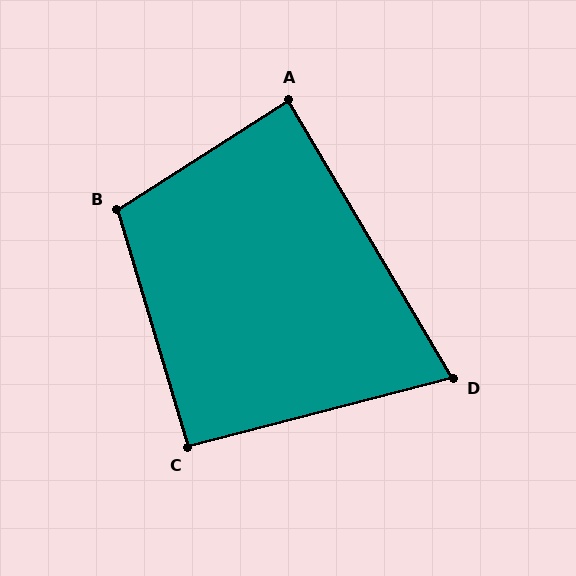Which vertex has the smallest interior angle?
D, at approximately 74 degrees.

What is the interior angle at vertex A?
Approximately 88 degrees (approximately right).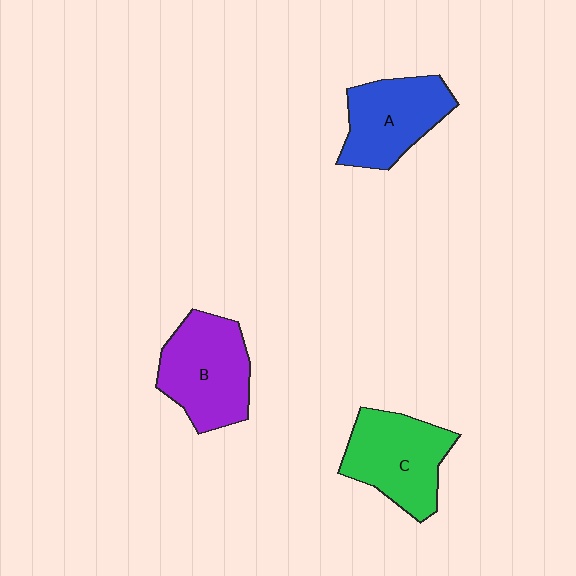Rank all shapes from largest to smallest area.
From largest to smallest: B (purple), C (green), A (blue).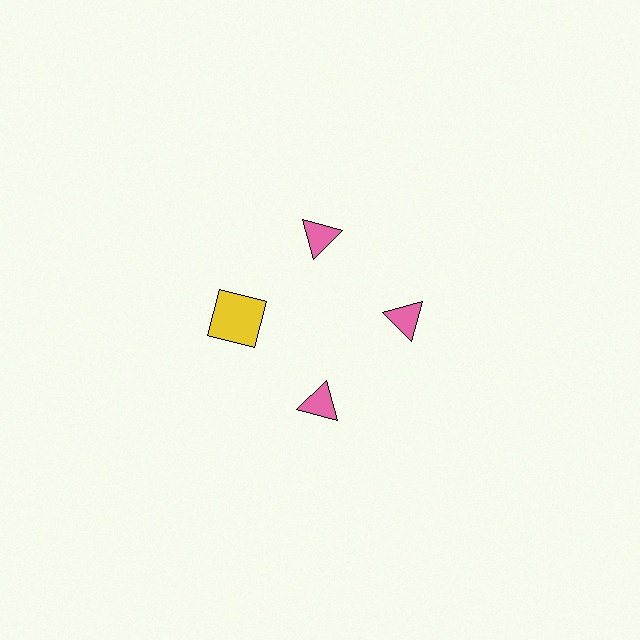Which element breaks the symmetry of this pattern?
The yellow square at roughly the 9 o'clock position breaks the symmetry. All other shapes are pink triangles.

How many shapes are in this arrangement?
There are 4 shapes arranged in a ring pattern.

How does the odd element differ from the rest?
It differs in both color (yellow instead of pink) and shape (square instead of triangle).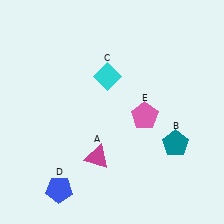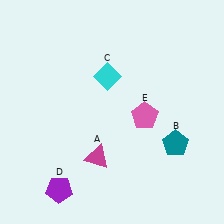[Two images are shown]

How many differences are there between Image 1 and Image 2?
There is 1 difference between the two images.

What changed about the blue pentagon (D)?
In Image 1, D is blue. In Image 2, it changed to purple.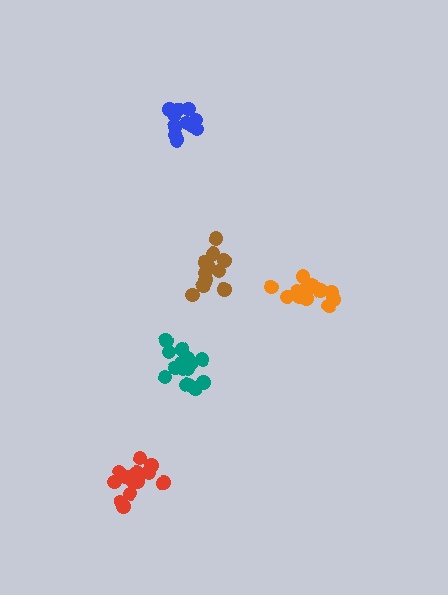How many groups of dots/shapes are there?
There are 5 groups.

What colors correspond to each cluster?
The clusters are colored: teal, blue, brown, red, orange.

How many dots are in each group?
Group 1: 15 dots, Group 2: 11 dots, Group 3: 11 dots, Group 4: 15 dots, Group 5: 13 dots (65 total).